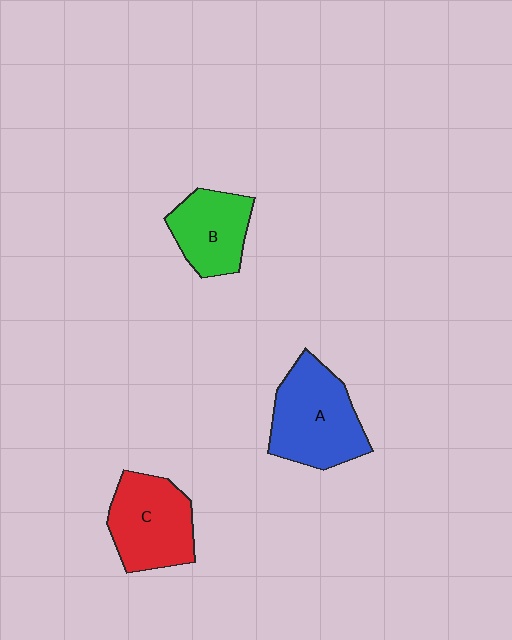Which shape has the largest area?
Shape A (blue).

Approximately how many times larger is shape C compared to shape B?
Approximately 1.3 times.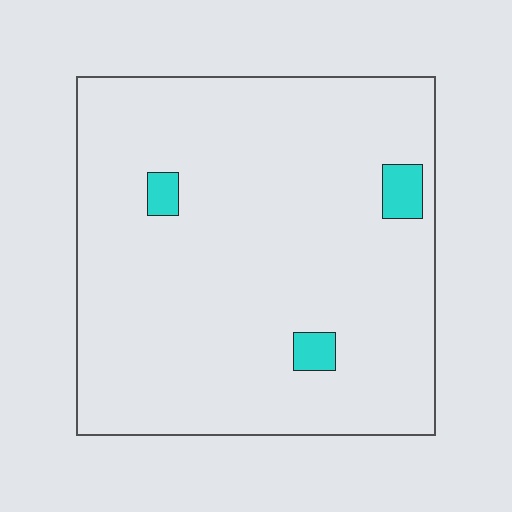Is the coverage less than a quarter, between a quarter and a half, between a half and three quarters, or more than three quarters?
Less than a quarter.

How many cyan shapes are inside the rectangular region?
3.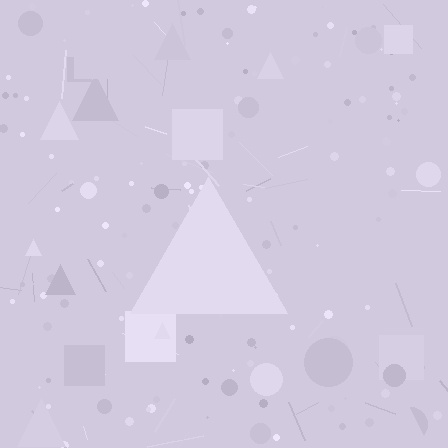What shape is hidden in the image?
A triangle is hidden in the image.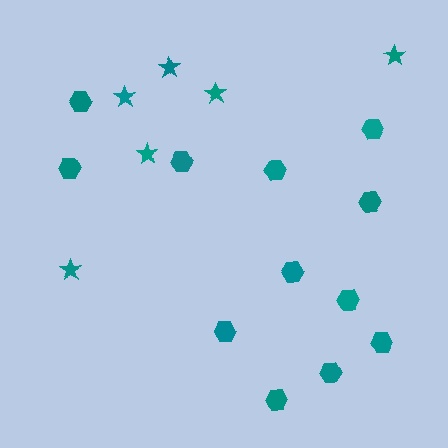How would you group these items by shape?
There are 2 groups: one group of hexagons (12) and one group of stars (6).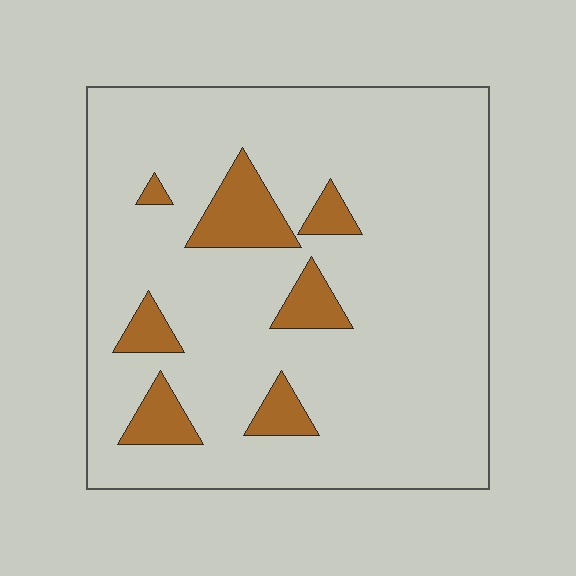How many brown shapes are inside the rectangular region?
7.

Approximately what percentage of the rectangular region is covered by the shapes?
Approximately 10%.